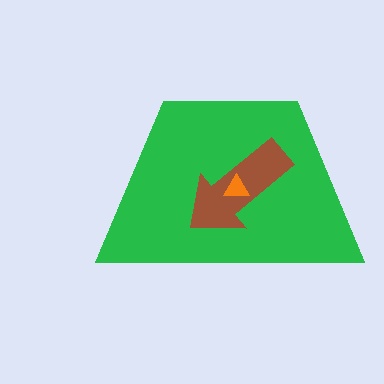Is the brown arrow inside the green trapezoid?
Yes.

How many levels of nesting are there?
3.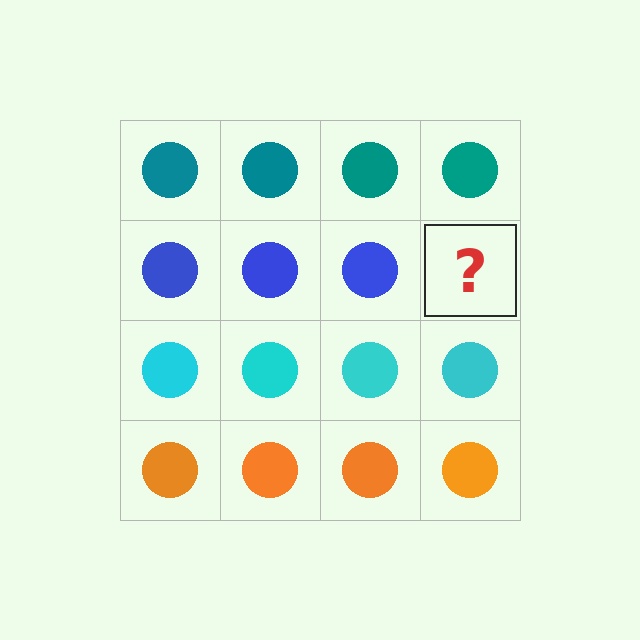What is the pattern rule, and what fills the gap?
The rule is that each row has a consistent color. The gap should be filled with a blue circle.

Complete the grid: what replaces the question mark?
The question mark should be replaced with a blue circle.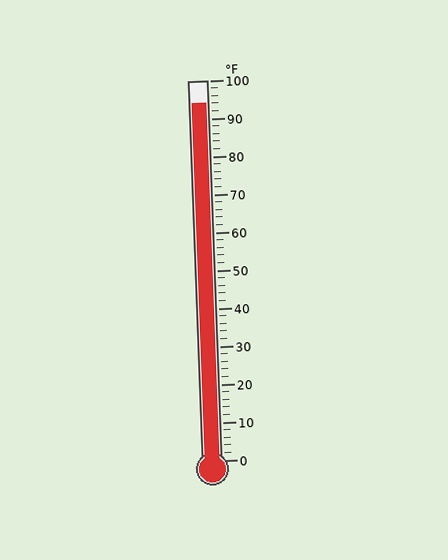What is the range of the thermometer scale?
The thermometer scale ranges from 0°F to 100°F.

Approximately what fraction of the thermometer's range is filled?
The thermometer is filled to approximately 95% of its range.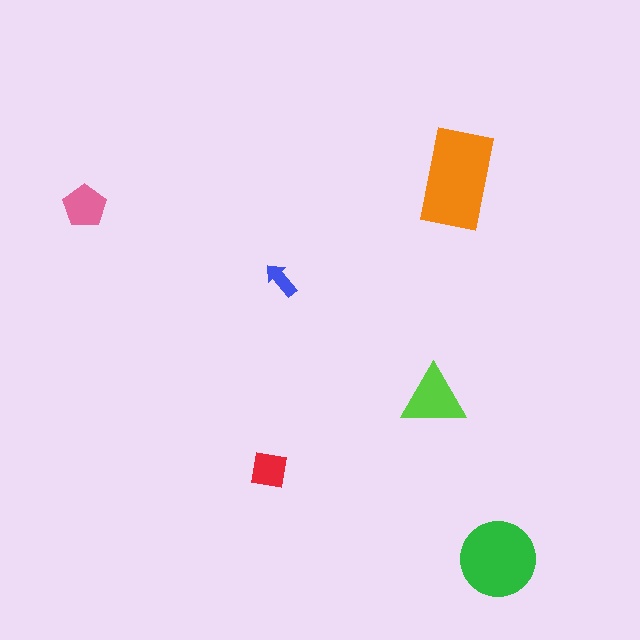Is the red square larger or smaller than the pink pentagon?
Smaller.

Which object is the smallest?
The blue arrow.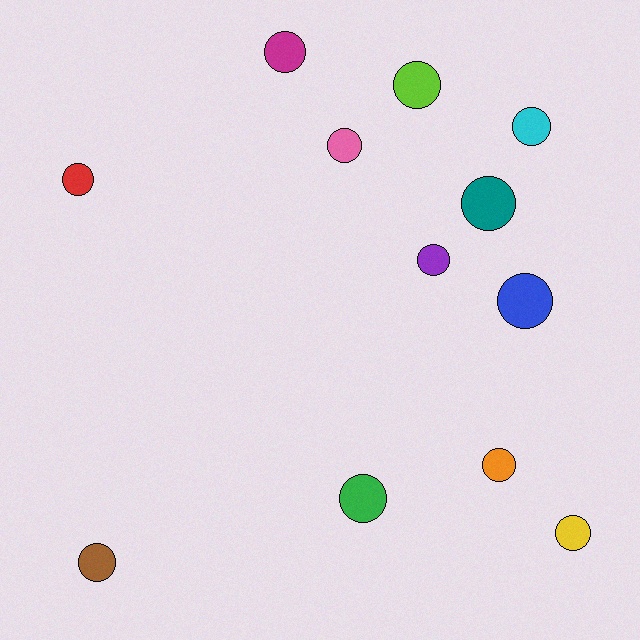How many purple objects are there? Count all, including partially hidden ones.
There is 1 purple object.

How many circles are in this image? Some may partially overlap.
There are 12 circles.